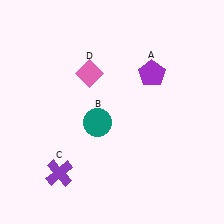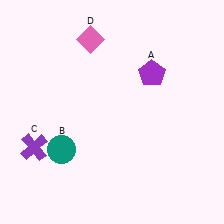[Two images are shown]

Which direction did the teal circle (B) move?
The teal circle (B) moved left.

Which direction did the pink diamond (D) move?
The pink diamond (D) moved up.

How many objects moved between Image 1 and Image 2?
3 objects moved between the two images.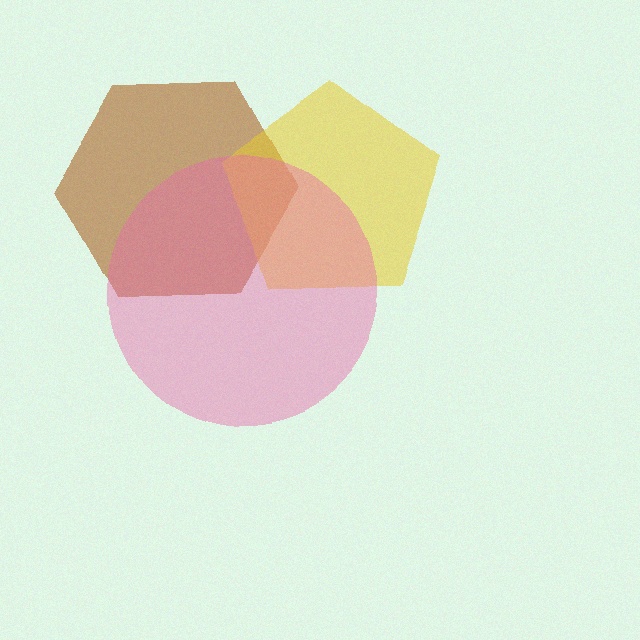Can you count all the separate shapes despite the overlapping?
Yes, there are 3 separate shapes.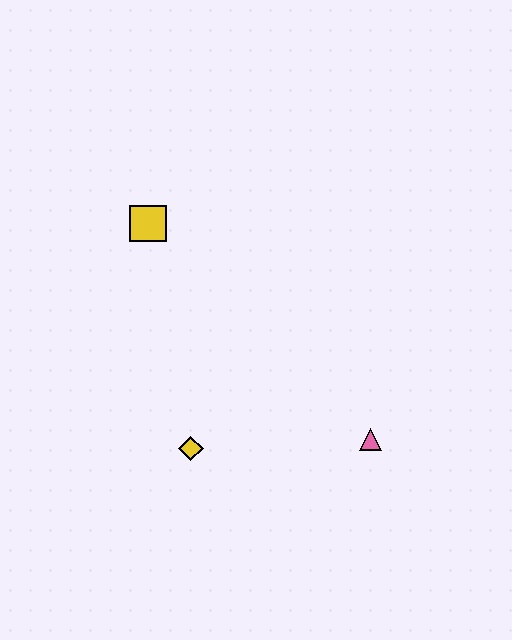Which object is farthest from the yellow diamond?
The yellow square is farthest from the yellow diamond.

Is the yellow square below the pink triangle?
No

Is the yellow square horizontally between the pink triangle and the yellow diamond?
No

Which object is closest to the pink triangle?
The yellow diamond is closest to the pink triangle.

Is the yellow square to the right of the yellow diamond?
No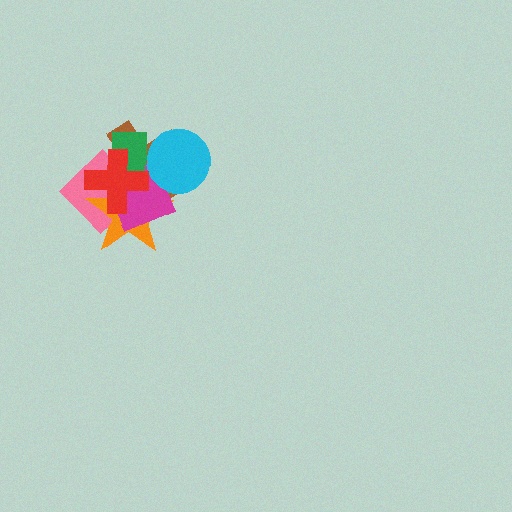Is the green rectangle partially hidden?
Yes, it is partially covered by another shape.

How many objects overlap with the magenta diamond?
6 objects overlap with the magenta diamond.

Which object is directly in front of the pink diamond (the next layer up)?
The orange star is directly in front of the pink diamond.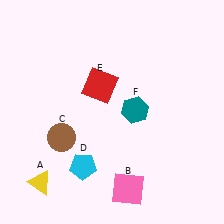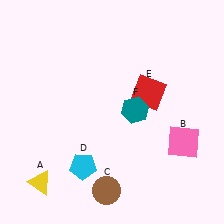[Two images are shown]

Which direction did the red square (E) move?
The red square (E) moved right.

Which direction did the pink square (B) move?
The pink square (B) moved right.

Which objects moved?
The objects that moved are: the pink square (B), the brown circle (C), the red square (E).